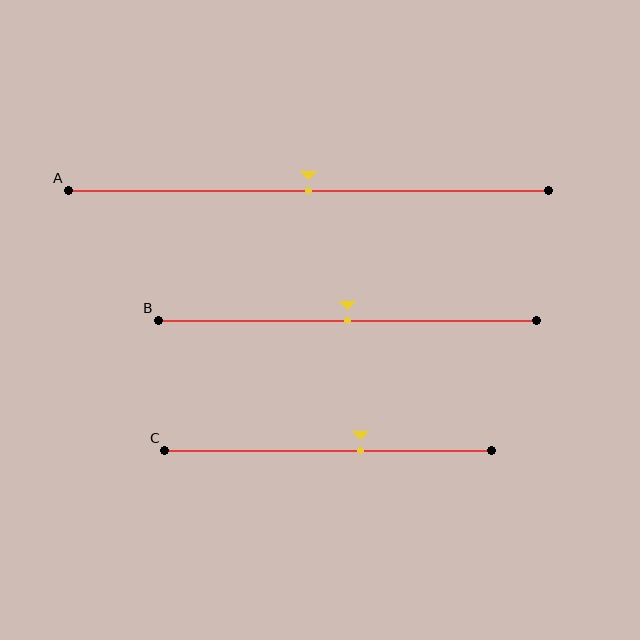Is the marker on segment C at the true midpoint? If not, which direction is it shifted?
No, the marker on segment C is shifted to the right by about 10% of the segment length.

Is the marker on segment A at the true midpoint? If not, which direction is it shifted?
Yes, the marker on segment A is at the true midpoint.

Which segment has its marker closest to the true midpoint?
Segment A has its marker closest to the true midpoint.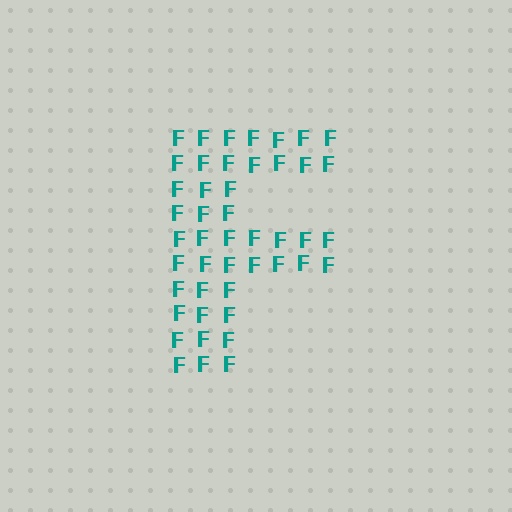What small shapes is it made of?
It is made of small letter F's.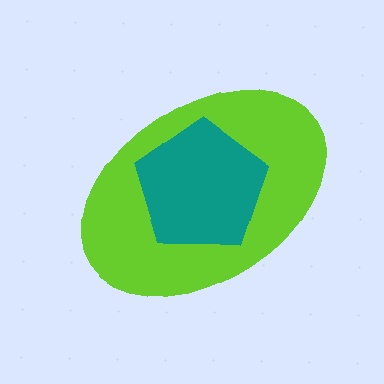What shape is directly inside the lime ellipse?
The teal pentagon.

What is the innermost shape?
The teal pentagon.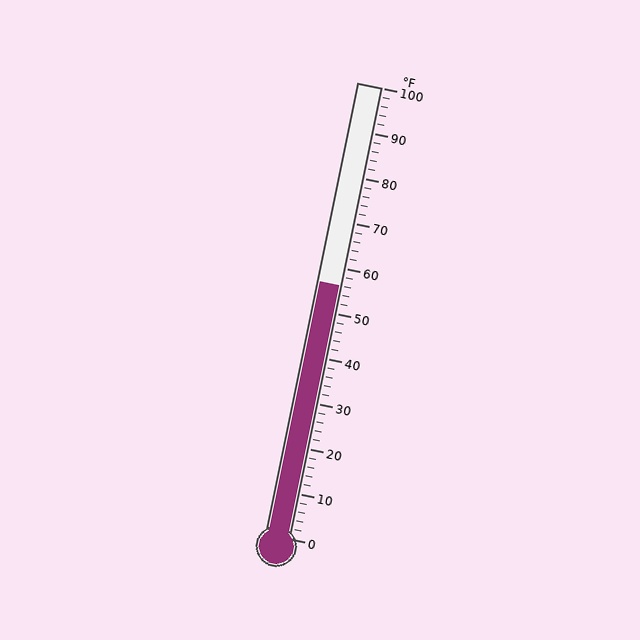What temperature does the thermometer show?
The thermometer shows approximately 56°F.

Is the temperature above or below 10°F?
The temperature is above 10°F.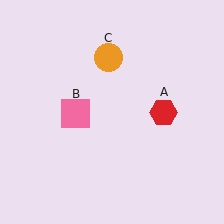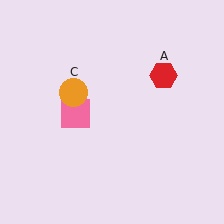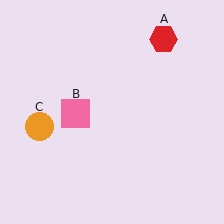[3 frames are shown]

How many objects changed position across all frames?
2 objects changed position: red hexagon (object A), orange circle (object C).